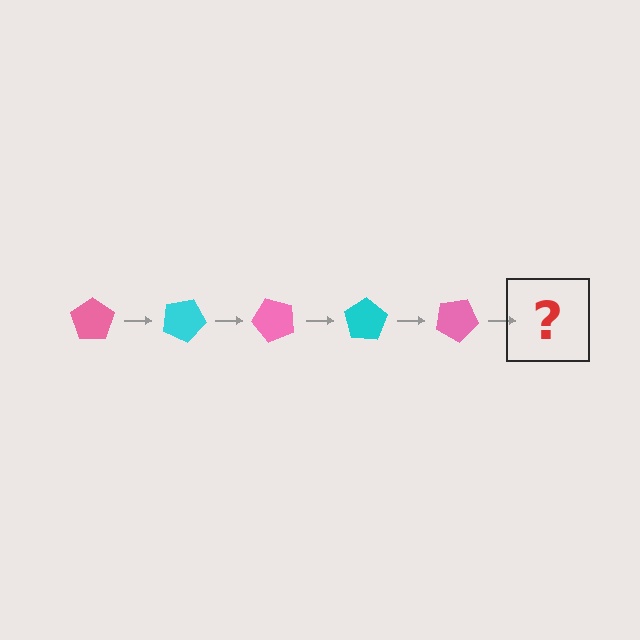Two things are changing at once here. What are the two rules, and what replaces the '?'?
The two rules are that it rotates 25 degrees each step and the color cycles through pink and cyan. The '?' should be a cyan pentagon, rotated 125 degrees from the start.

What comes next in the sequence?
The next element should be a cyan pentagon, rotated 125 degrees from the start.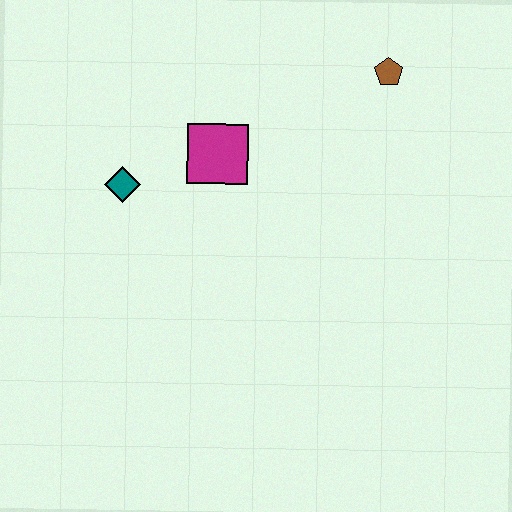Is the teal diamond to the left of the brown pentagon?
Yes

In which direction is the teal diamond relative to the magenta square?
The teal diamond is to the left of the magenta square.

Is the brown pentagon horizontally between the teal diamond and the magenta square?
No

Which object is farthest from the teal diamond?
The brown pentagon is farthest from the teal diamond.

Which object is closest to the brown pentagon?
The magenta square is closest to the brown pentagon.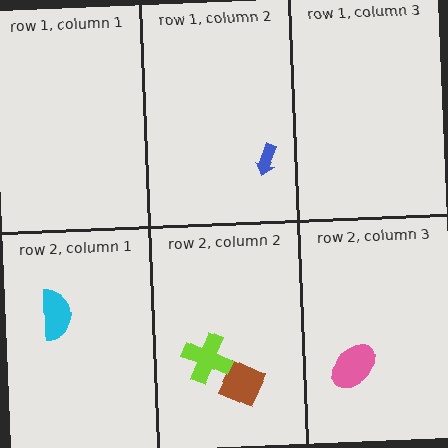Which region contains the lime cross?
The row 2, column 2 region.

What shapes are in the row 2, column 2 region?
The brown square, the lime cross.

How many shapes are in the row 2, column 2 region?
2.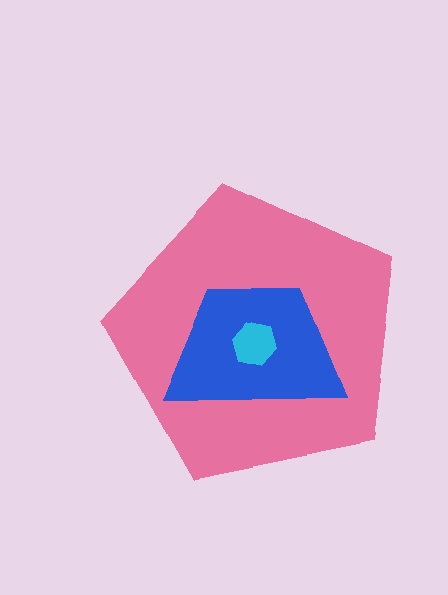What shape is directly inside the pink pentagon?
The blue trapezoid.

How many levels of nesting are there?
3.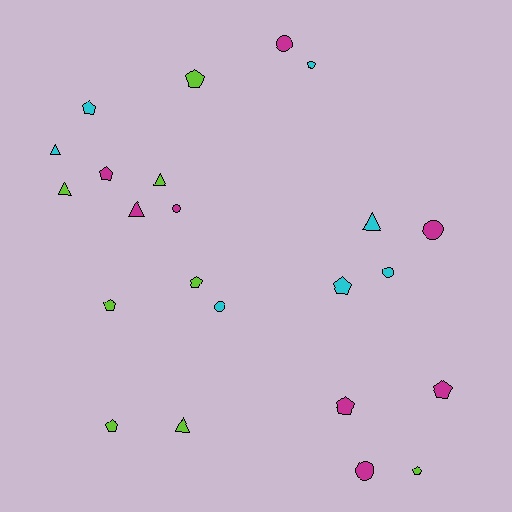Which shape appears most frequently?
Pentagon, with 11 objects.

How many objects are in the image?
There are 23 objects.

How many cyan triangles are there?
There are 2 cyan triangles.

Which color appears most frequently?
Lime, with 8 objects.